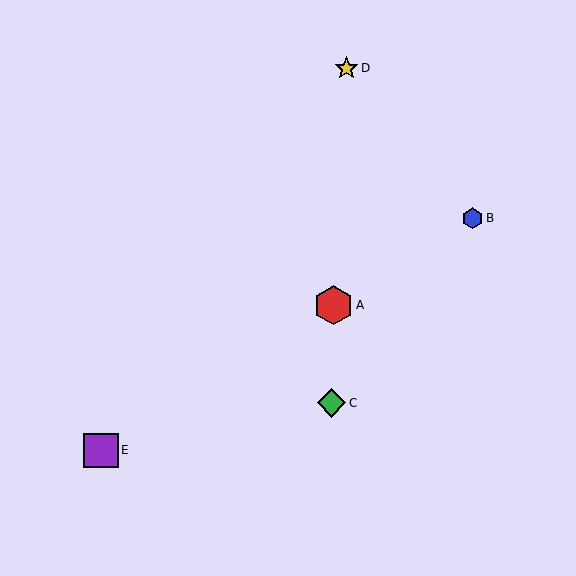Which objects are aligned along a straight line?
Objects A, B, E are aligned along a straight line.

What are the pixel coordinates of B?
Object B is at (472, 218).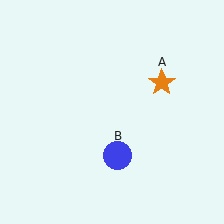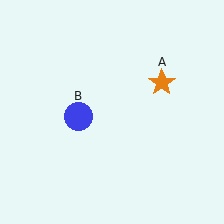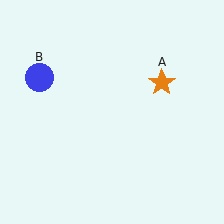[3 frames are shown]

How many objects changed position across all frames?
1 object changed position: blue circle (object B).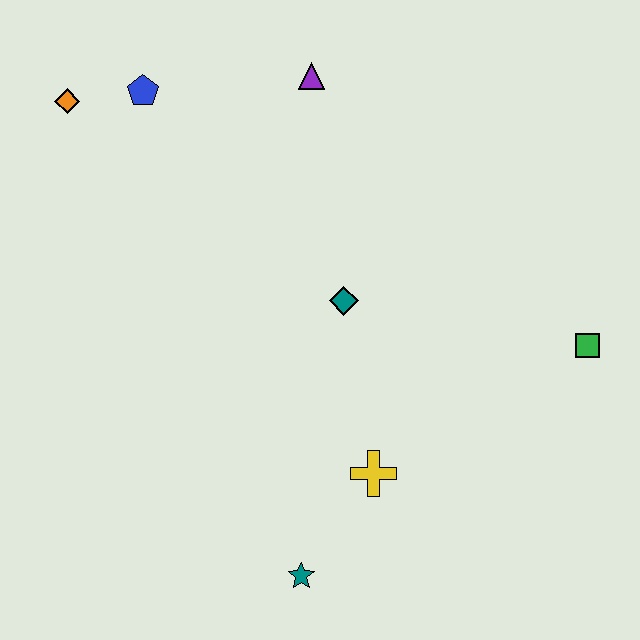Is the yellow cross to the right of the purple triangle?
Yes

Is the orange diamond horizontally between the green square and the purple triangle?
No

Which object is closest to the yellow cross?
The teal star is closest to the yellow cross.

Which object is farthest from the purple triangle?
The teal star is farthest from the purple triangle.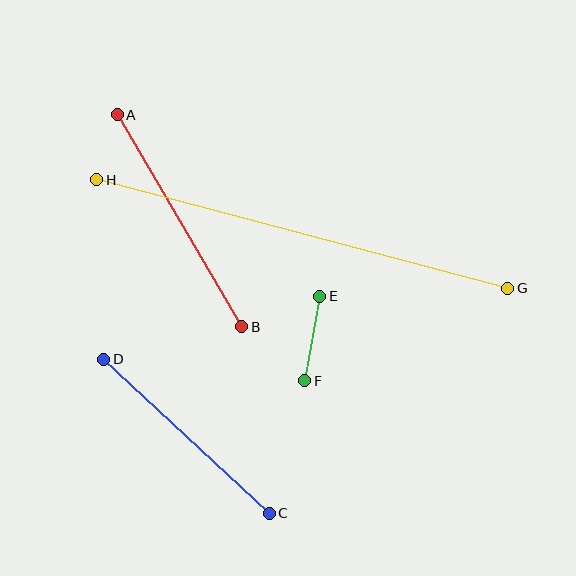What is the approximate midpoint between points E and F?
The midpoint is at approximately (312, 339) pixels.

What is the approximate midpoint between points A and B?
The midpoint is at approximately (179, 221) pixels.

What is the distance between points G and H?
The distance is approximately 425 pixels.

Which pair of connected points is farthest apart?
Points G and H are farthest apart.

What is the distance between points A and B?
The distance is approximately 246 pixels.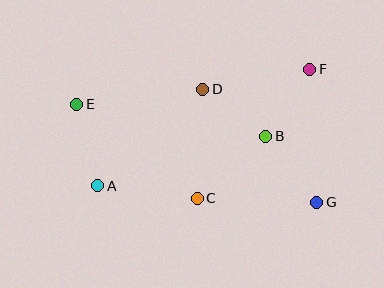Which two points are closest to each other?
Points B and D are closest to each other.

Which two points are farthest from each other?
Points E and G are farthest from each other.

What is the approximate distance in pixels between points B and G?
The distance between B and G is approximately 83 pixels.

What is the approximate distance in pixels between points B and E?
The distance between B and E is approximately 192 pixels.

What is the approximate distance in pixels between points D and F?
The distance between D and F is approximately 108 pixels.